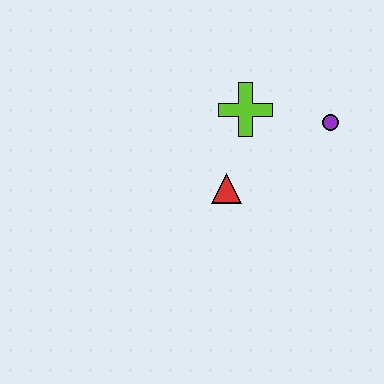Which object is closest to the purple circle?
The lime cross is closest to the purple circle.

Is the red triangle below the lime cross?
Yes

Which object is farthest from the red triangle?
The purple circle is farthest from the red triangle.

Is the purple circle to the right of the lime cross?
Yes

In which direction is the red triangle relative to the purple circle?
The red triangle is to the left of the purple circle.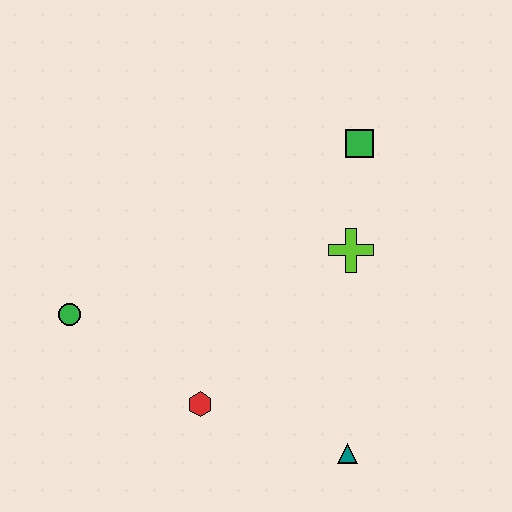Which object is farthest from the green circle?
The green square is farthest from the green circle.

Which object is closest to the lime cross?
The green square is closest to the lime cross.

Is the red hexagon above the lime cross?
No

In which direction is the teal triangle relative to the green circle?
The teal triangle is to the right of the green circle.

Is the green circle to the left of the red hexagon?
Yes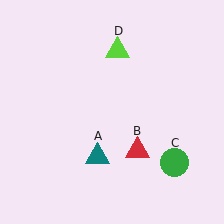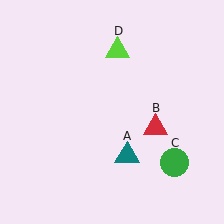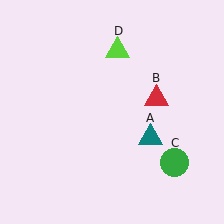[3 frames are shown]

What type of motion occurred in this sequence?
The teal triangle (object A), red triangle (object B) rotated counterclockwise around the center of the scene.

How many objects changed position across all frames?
2 objects changed position: teal triangle (object A), red triangle (object B).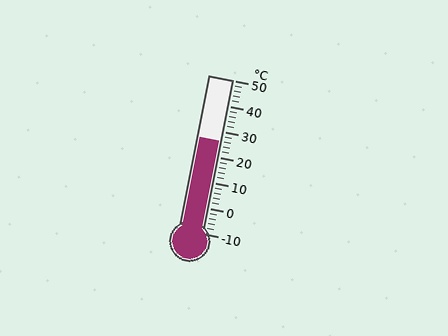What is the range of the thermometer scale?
The thermometer scale ranges from -10°C to 50°C.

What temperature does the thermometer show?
The thermometer shows approximately 26°C.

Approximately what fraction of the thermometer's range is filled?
The thermometer is filled to approximately 60% of its range.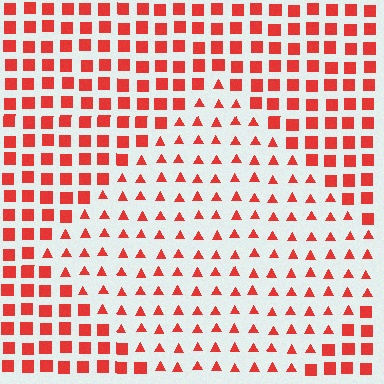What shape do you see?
I see a diamond.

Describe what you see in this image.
The image is filled with small red elements arranged in a uniform grid. A diamond-shaped region contains triangles, while the surrounding area contains squares. The boundary is defined purely by the change in element shape.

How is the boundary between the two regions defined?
The boundary is defined by a change in element shape: triangles inside vs. squares outside. All elements share the same color and spacing.